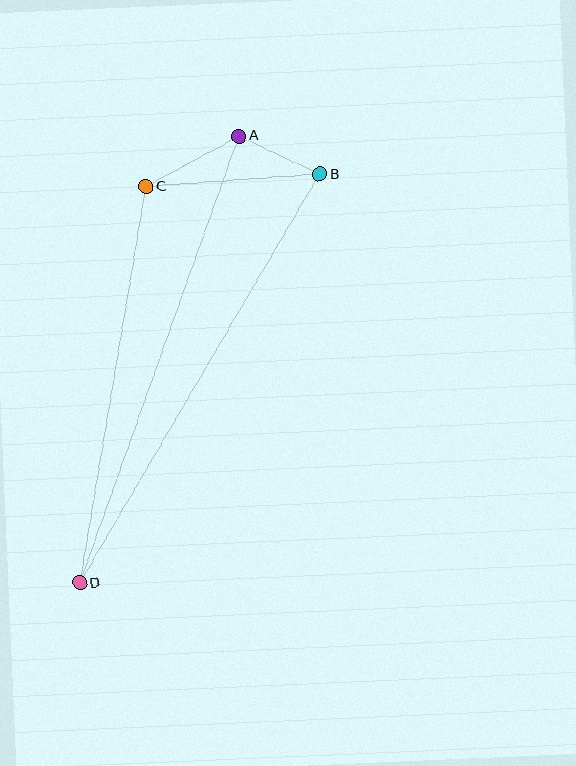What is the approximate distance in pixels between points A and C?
The distance between A and C is approximately 106 pixels.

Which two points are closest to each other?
Points A and B are closest to each other.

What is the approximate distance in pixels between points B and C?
The distance between B and C is approximately 174 pixels.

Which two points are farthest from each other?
Points A and D are farthest from each other.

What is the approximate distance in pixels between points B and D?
The distance between B and D is approximately 474 pixels.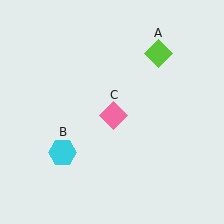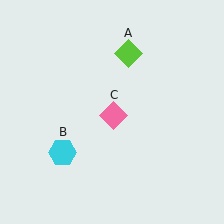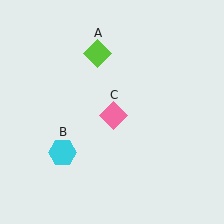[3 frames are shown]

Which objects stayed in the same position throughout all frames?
Cyan hexagon (object B) and pink diamond (object C) remained stationary.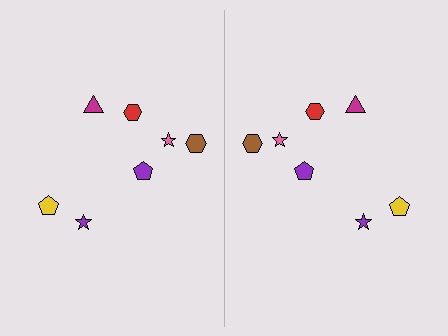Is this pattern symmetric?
Yes, this pattern has bilateral (reflection) symmetry.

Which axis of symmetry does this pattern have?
The pattern has a vertical axis of symmetry running through the center of the image.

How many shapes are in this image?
There are 14 shapes in this image.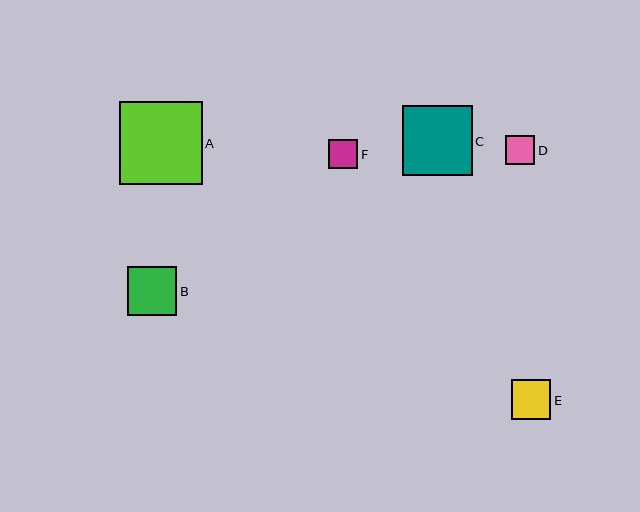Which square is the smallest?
Square F is the smallest with a size of approximately 29 pixels.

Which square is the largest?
Square A is the largest with a size of approximately 83 pixels.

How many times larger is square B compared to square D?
Square B is approximately 1.7 times the size of square D.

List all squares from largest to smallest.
From largest to smallest: A, C, B, E, D, F.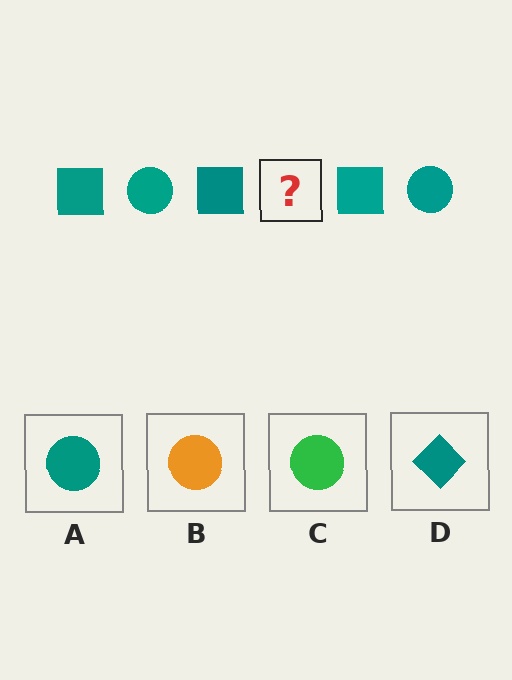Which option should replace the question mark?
Option A.